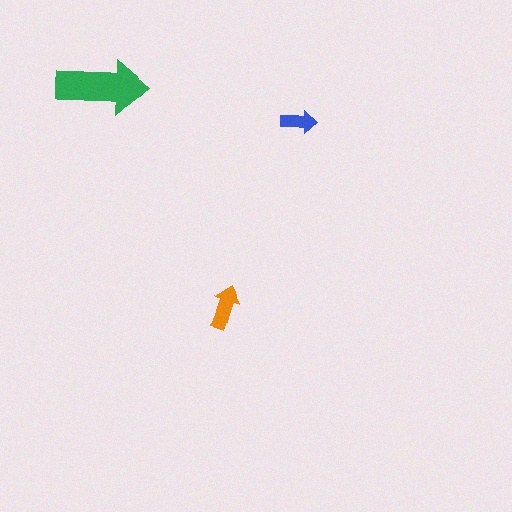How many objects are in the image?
There are 3 objects in the image.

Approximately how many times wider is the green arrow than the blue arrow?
About 2.5 times wider.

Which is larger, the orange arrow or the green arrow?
The green one.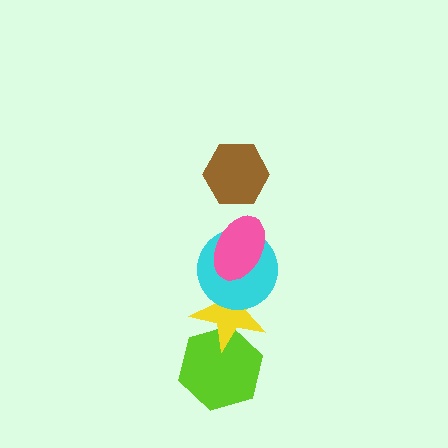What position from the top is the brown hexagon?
The brown hexagon is 1st from the top.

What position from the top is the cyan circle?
The cyan circle is 3rd from the top.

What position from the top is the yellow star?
The yellow star is 4th from the top.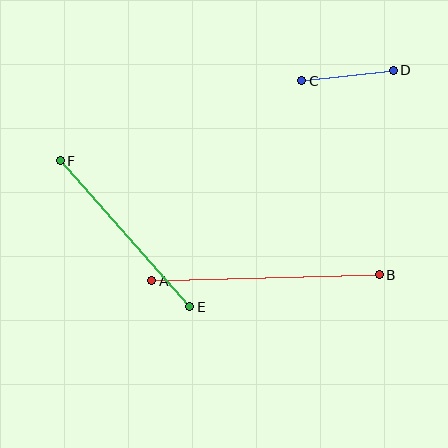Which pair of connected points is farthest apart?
Points A and B are farthest apart.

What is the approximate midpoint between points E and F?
The midpoint is at approximately (125, 234) pixels.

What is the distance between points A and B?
The distance is approximately 228 pixels.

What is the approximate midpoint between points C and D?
The midpoint is at approximately (348, 75) pixels.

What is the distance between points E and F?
The distance is approximately 195 pixels.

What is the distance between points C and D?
The distance is approximately 92 pixels.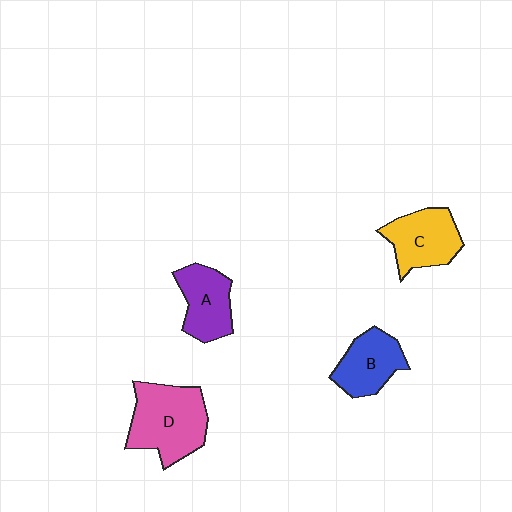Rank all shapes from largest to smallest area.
From largest to smallest: D (pink), C (yellow), B (blue), A (purple).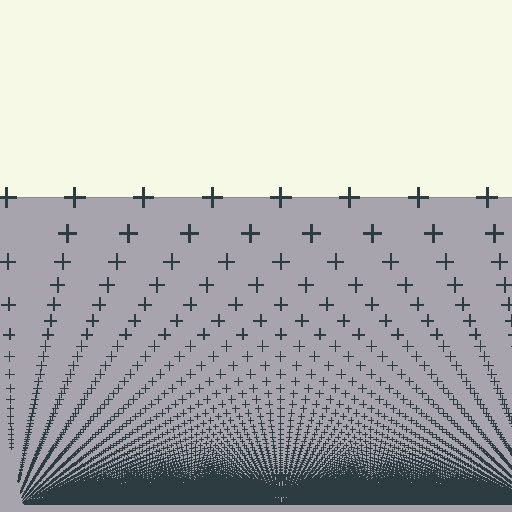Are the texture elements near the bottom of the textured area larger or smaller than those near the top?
Smaller. The gradient is inverted — elements near the bottom are smaller and denser.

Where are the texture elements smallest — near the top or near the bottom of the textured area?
Near the bottom.